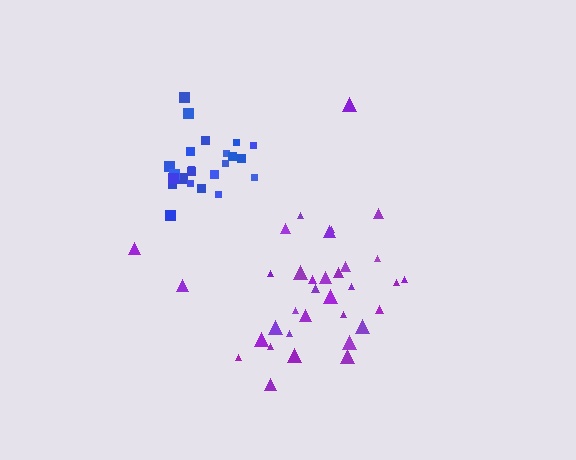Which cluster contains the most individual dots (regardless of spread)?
Purple (34).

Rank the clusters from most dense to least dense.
blue, purple.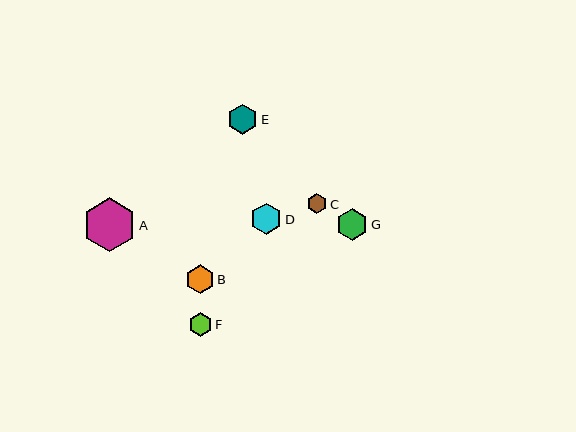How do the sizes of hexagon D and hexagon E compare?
Hexagon D and hexagon E are approximately the same size.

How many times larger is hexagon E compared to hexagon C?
Hexagon E is approximately 1.6 times the size of hexagon C.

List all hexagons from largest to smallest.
From largest to smallest: A, G, D, E, B, F, C.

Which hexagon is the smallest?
Hexagon C is the smallest with a size of approximately 19 pixels.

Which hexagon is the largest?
Hexagon A is the largest with a size of approximately 54 pixels.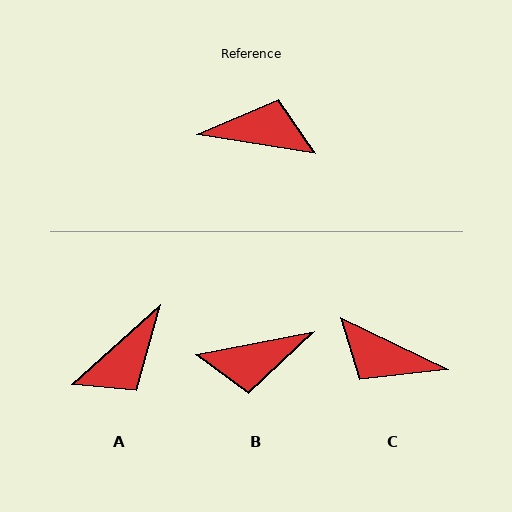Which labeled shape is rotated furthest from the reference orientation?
C, about 164 degrees away.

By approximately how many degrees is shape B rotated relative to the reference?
Approximately 160 degrees clockwise.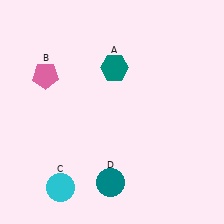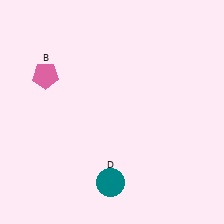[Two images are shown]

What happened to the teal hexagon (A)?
The teal hexagon (A) was removed in Image 2. It was in the top-right area of Image 1.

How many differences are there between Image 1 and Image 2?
There are 2 differences between the two images.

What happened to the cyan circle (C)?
The cyan circle (C) was removed in Image 2. It was in the bottom-left area of Image 1.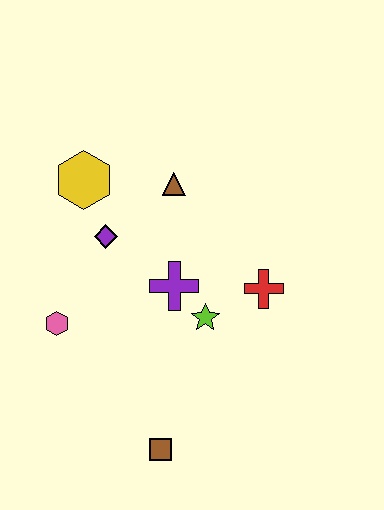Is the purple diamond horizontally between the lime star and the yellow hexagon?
Yes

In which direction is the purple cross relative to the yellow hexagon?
The purple cross is below the yellow hexagon.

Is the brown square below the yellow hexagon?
Yes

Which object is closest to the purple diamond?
The yellow hexagon is closest to the purple diamond.